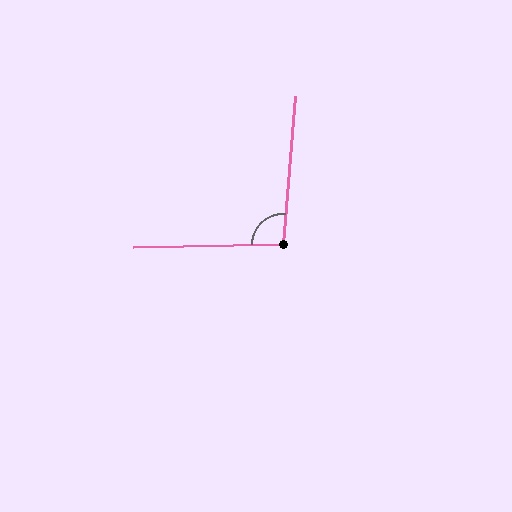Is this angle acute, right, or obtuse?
It is obtuse.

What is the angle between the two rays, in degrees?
Approximately 96 degrees.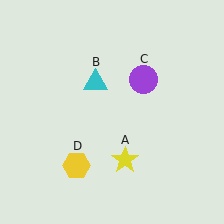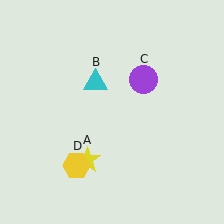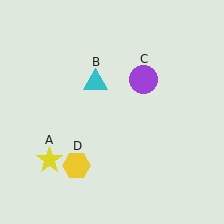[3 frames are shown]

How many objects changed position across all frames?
1 object changed position: yellow star (object A).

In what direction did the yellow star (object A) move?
The yellow star (object A) moved left.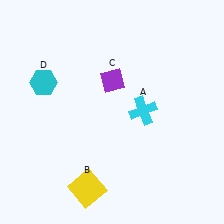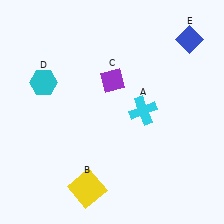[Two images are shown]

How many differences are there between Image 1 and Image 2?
There is 1 difference between the two images.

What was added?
A blue diamond (E) was added in Image 2.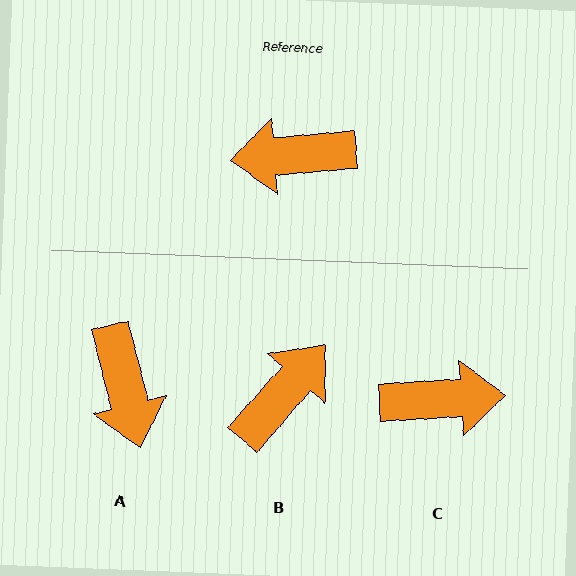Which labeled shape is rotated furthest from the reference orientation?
C, about 179 degrees away.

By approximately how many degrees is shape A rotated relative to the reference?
Approximately 99 degrees counter-clockwise.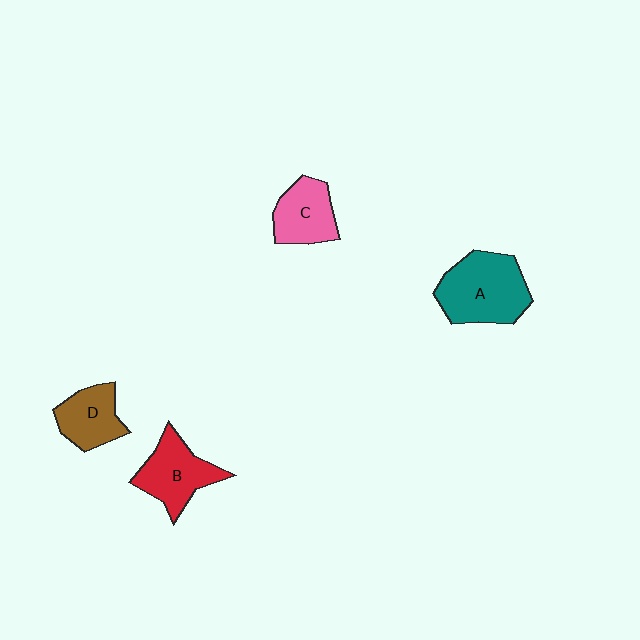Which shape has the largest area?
Shape A (teal).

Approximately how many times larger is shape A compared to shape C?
Approximately 1.6 times.